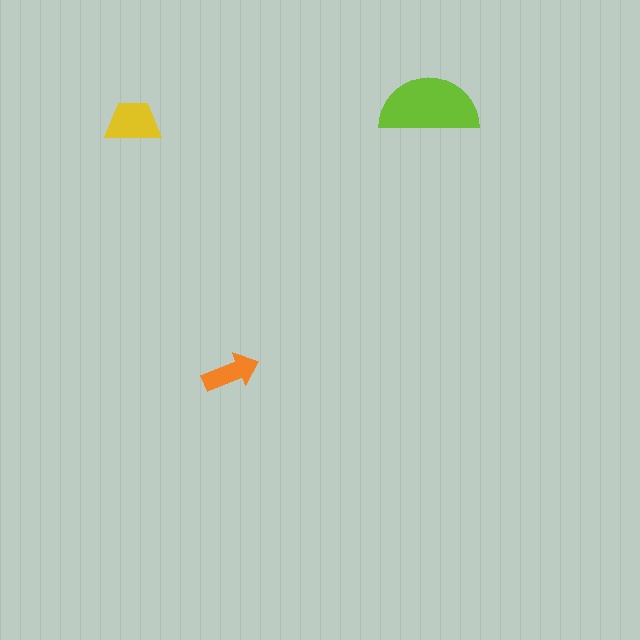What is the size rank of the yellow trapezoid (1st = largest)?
2nd.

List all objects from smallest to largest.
The orange arrow, the yellow trapezoid, the lime semicircle.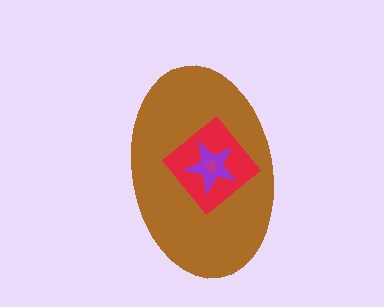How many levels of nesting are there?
4.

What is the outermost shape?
The brown ellipse.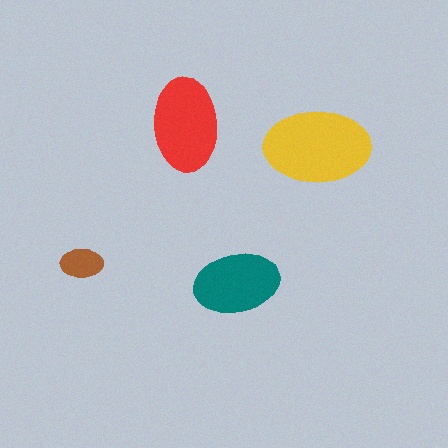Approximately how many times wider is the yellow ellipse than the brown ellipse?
About 2.5 times wider.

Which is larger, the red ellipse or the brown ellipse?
The red one.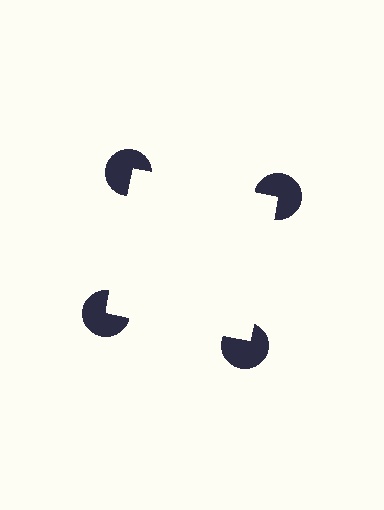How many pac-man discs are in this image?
There are 4 — one at each vertex of the illusory square.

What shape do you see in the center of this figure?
An illusory square — its edges are inferred from the aligned wedge cuts in the pac-man discs, not physically drawn.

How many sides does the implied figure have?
4 sides.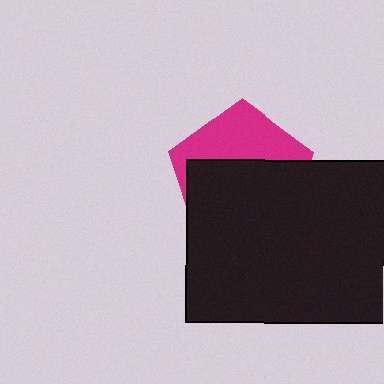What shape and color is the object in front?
The object in front is a black rectangle.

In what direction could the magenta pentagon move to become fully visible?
The magenta pentagon could move up. That would shift it out from behind the black rectangle entirely.